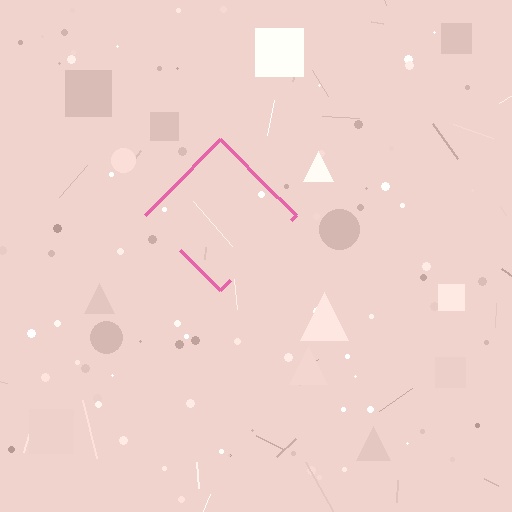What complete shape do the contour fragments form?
The contour fragments form a diamond.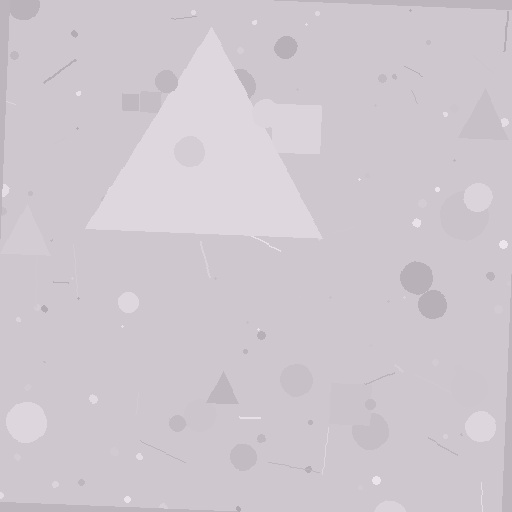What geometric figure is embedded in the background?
A triangle is embedded in the background.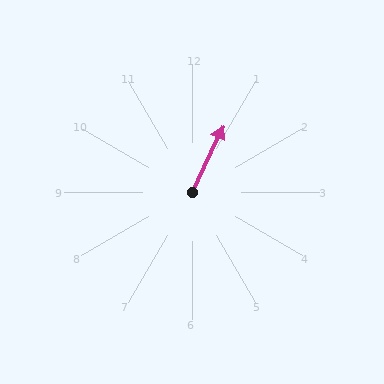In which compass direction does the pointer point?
Northeast.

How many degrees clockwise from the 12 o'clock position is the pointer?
Approximately 25 degrees.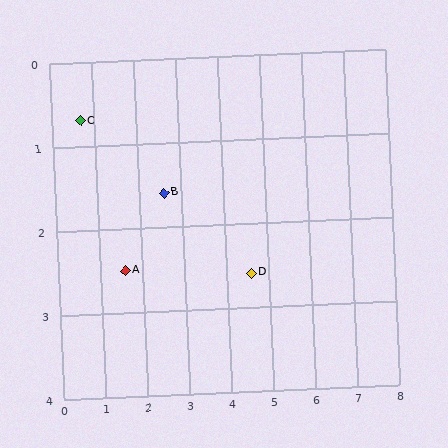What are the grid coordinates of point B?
Point B is at approximately (2.6, 1.6).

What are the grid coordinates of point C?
Point C is at approximately (0.7, 0.7).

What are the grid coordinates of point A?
Point A is at approximately (1.6, 2.5).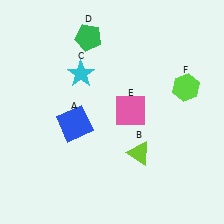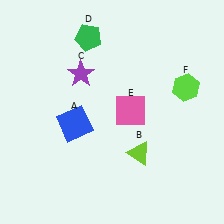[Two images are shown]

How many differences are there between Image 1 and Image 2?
There is 1 difference between the two images.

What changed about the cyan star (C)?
In Image 1, C is cyan. In Image 2, it changed to purple.